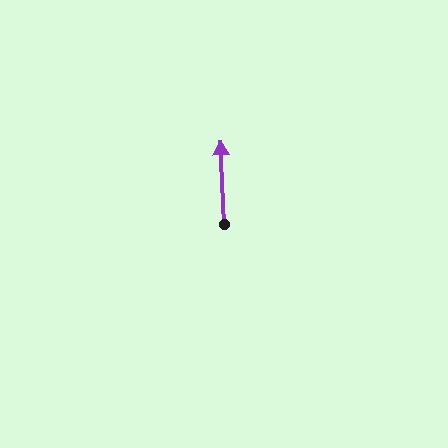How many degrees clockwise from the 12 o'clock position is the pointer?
Approximately 357 degrees.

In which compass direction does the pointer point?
North.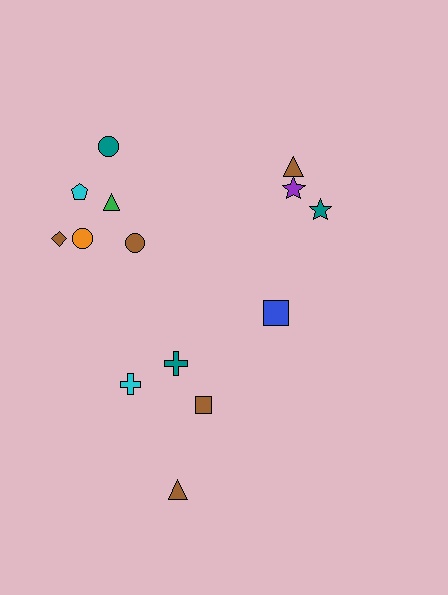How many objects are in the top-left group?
There are 6 objects.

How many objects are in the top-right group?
There are 3 objects.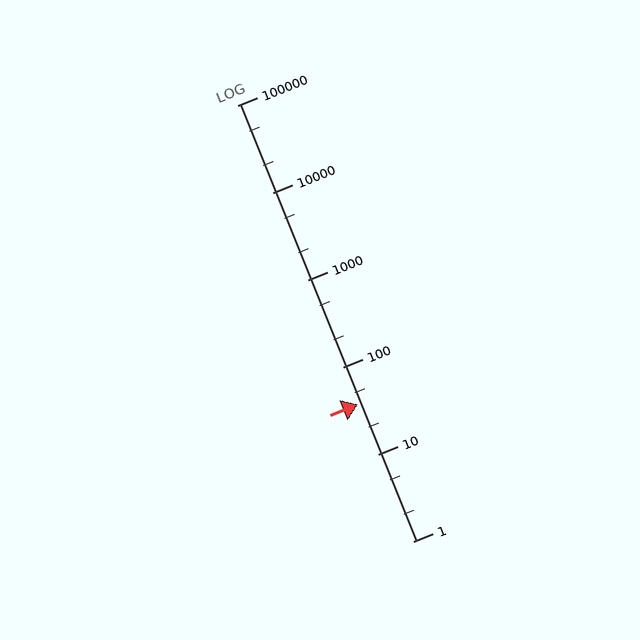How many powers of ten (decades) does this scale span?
The scale spans 5 decades, from 1 to 100000.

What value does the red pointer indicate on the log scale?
The pointer indicates approximately 37.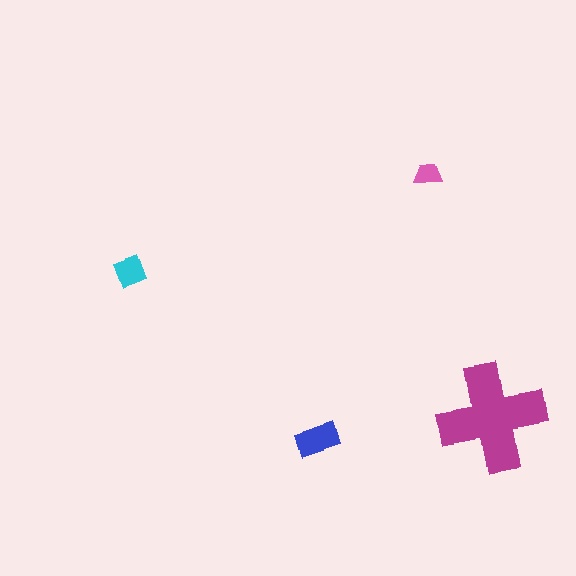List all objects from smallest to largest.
The pink trapezoid, the cyan square, the blue rectangle, the magenta cross.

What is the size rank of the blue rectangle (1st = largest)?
2nd.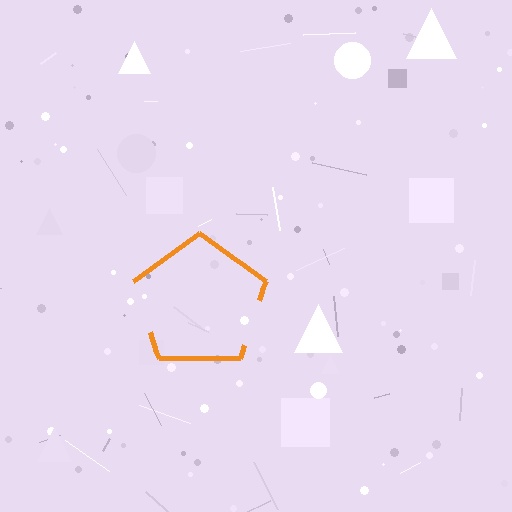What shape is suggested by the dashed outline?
The dashed outline suggests a pentagon.